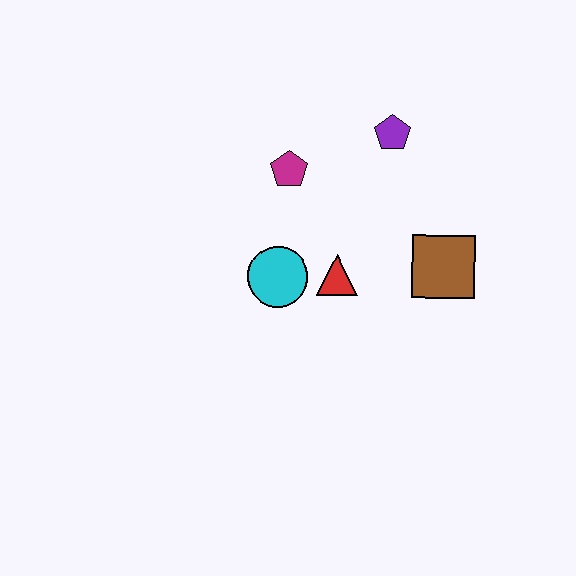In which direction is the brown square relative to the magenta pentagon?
The brown square is to the right of the magenta pentagon.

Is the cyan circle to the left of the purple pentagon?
Yes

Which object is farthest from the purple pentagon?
The cyan circle is farthest from the purple pentagon.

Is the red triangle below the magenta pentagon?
Yes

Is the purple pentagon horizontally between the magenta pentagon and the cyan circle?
No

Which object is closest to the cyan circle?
The red triangle is closest to the cyan circle.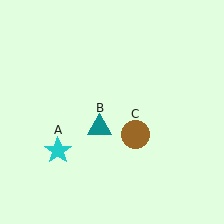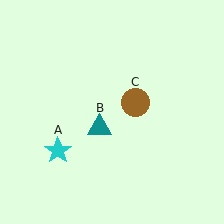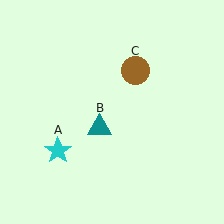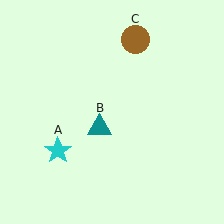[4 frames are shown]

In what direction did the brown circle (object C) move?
The brown circle (object C) moved up.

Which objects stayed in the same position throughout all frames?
Cyan star (object A) and teal triangle (object B) remained stationary.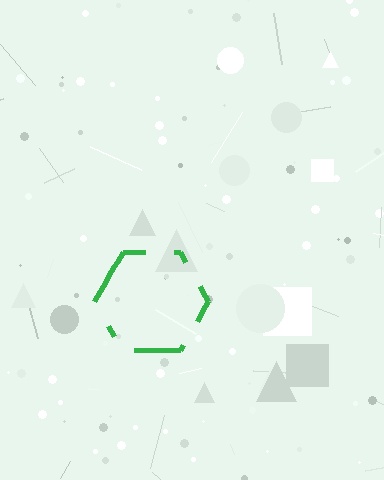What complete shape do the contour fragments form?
The contour fragments form a hexagon.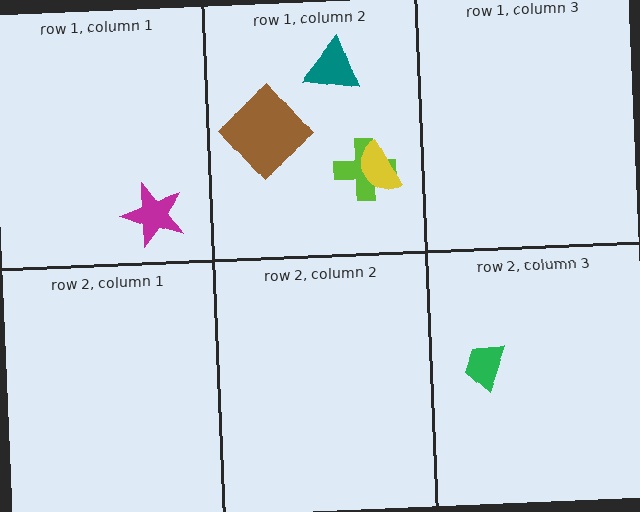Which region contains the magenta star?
The row 1, column 1 region.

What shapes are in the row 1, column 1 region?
The magenta star.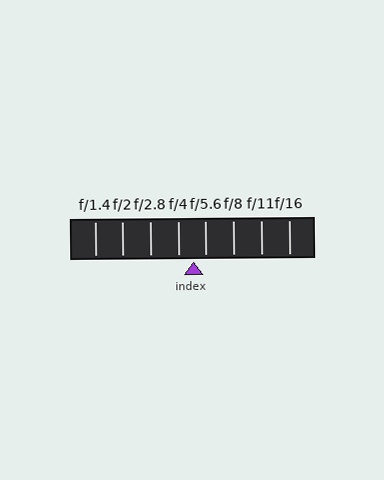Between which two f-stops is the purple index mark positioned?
The index mark is between f/4 and f/5.6.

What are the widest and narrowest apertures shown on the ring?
The widest aperture shown is f/1.4 and the narrowest is f/16.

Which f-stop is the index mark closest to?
The index mark is closest to f/5.6.